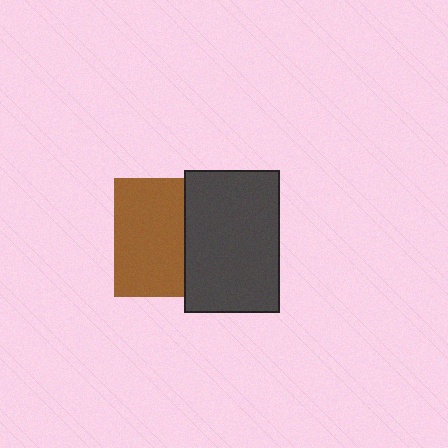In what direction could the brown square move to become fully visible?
The brown square could move left. That would shift it out from behind the dark gray rectangle entirely.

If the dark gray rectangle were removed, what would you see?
You would see the complete brown square.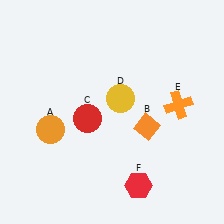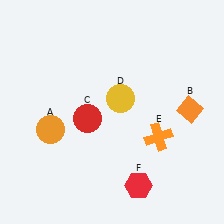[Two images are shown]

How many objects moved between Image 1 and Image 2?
2 objects moved between the two images.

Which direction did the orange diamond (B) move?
The orange diamond (B) moved right.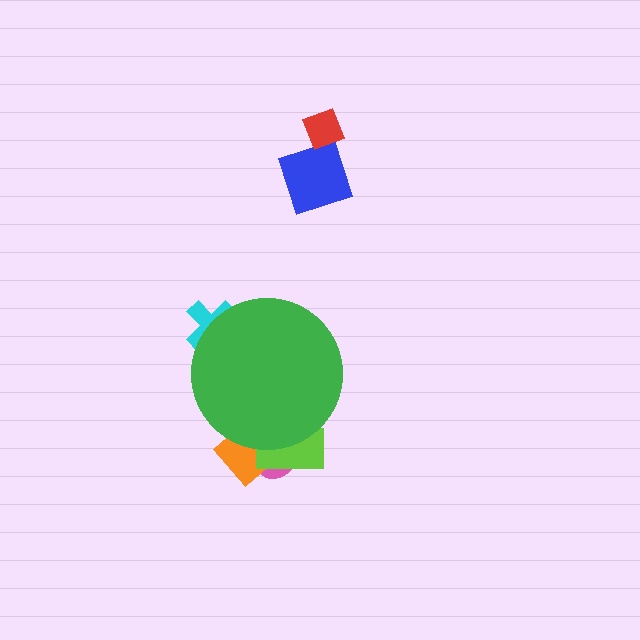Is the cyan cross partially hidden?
Yes, the cyan cross is partially hidden behind the green circle.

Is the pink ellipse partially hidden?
Yes, the pink ellipse is partially hidden behind the green circle.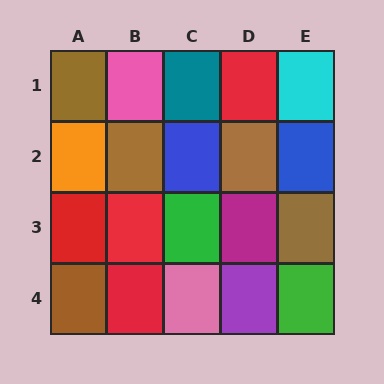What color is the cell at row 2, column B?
Brown.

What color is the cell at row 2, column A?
Orange.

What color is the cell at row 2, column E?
Blue.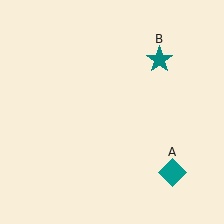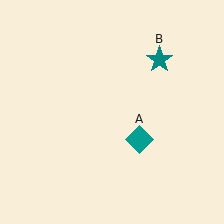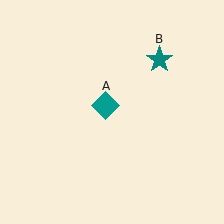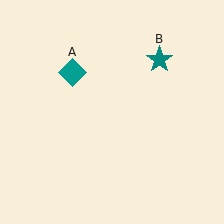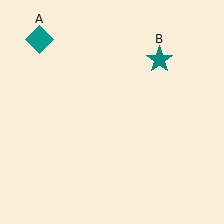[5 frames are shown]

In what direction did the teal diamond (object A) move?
The teal diamond (object A) moved up and to the left.